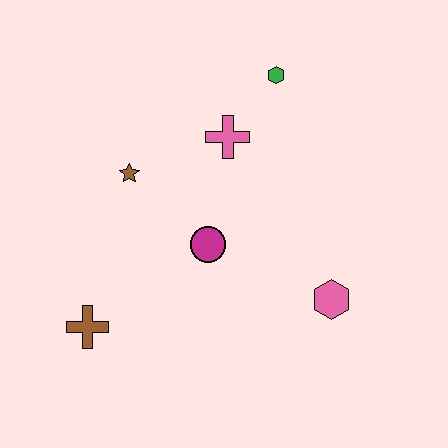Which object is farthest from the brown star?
The pink hexagon is farthest from the brown star.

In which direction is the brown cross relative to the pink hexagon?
The brown cross is to the left of the pink hexagon.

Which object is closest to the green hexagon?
The pink cross is closest to the green hexagon.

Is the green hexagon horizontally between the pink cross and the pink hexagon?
Yes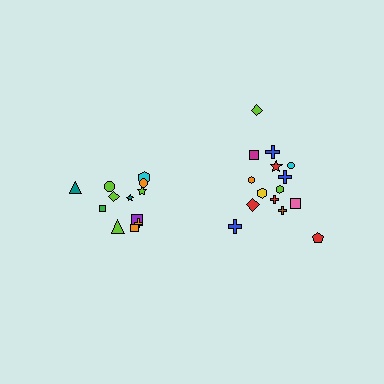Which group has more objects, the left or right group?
The right group.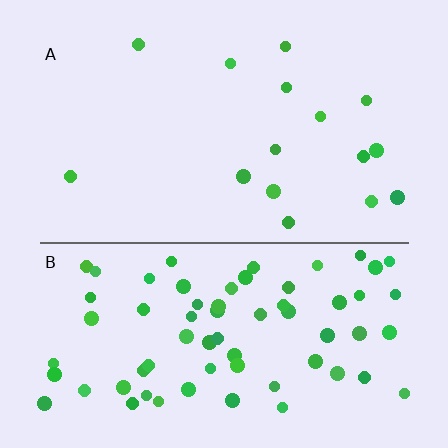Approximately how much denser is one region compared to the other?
Approximately 4.3× — region B over region A.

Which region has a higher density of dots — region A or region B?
B (the bottom).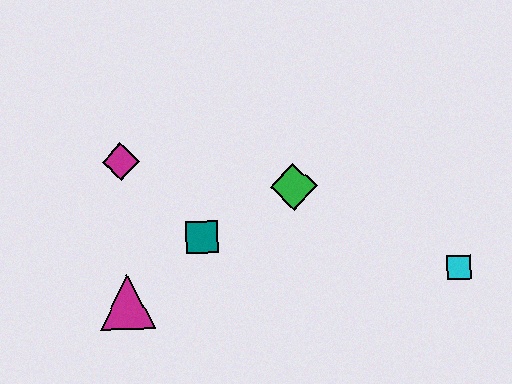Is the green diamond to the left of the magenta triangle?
No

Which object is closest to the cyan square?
The green diamond is closest to the cyan square.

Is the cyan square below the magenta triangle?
No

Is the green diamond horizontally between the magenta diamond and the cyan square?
Yes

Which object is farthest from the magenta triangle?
The cyan square is farthest from the magenta triangle.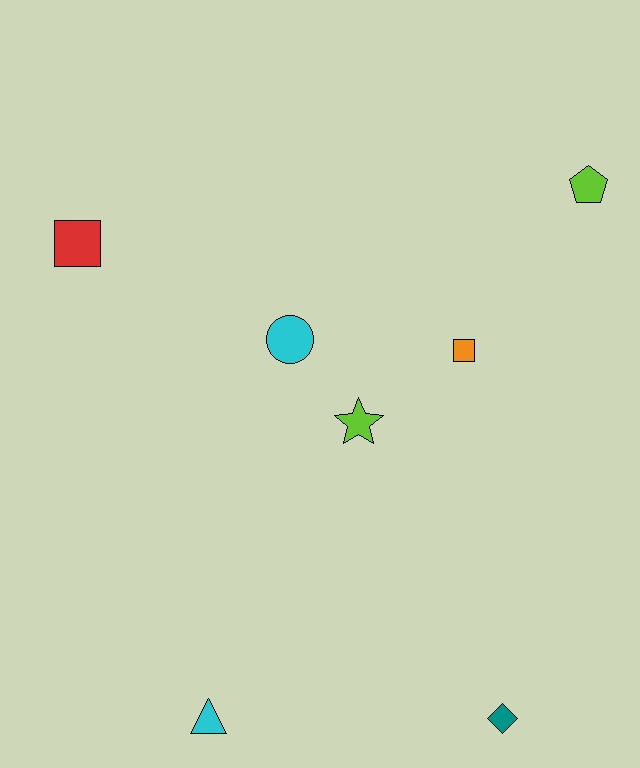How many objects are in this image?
There are 7 objects.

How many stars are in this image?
There is 1 star.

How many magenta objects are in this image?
There are no magenta objects.